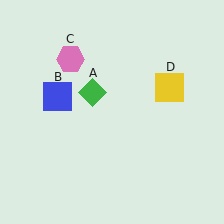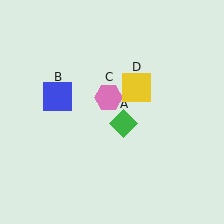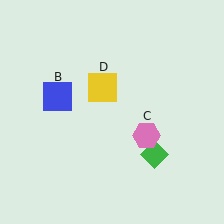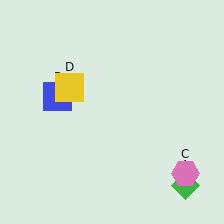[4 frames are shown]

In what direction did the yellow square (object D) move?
The yellow square (object D) moved left.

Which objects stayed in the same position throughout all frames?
Blue square (object B) remained stationary.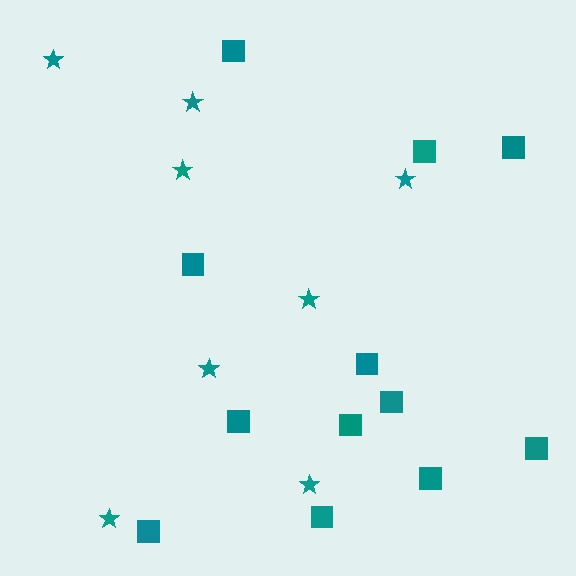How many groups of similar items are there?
There are 2 groups: one group of stars (8) and one group of squares (12).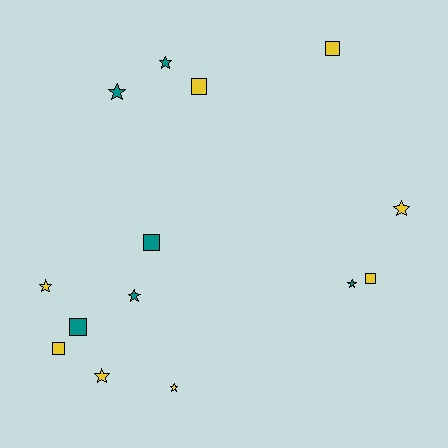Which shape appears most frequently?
Star, with 8 objects.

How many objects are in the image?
There are 14 objects.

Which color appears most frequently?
Yellow, with 8 objects.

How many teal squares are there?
There are 2 teal squares.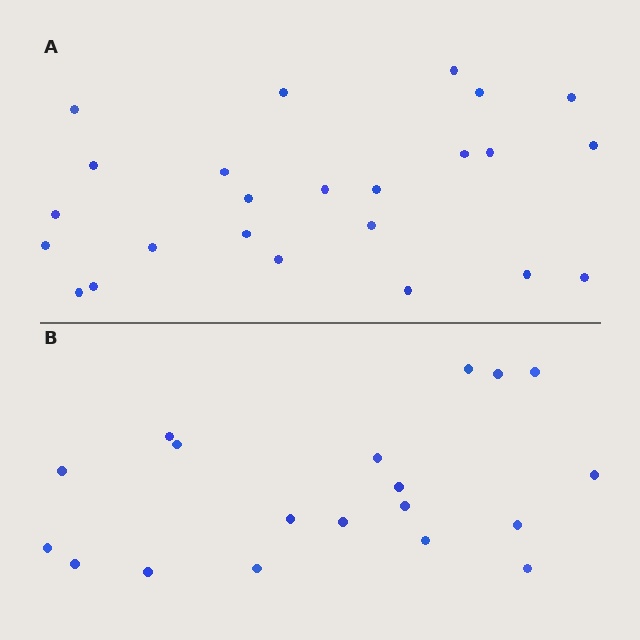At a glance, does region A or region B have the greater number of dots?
Region A (the top region) has more dots.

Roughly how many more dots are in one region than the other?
Region A has about 5 more dots than region B.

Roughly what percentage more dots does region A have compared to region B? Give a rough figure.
About 25% more.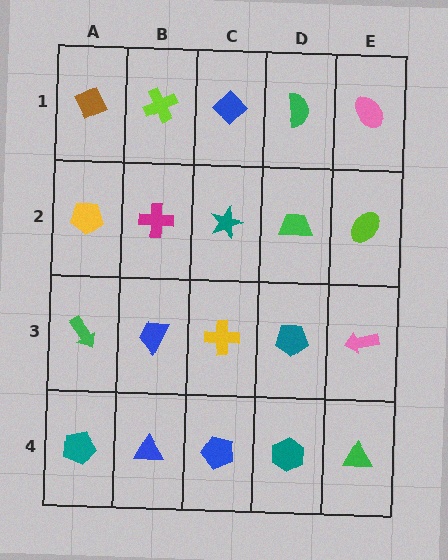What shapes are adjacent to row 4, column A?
A green arrow (row 3, column A), a blue triangle (row 4, column B).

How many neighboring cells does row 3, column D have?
4.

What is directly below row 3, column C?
A blue pentagon.